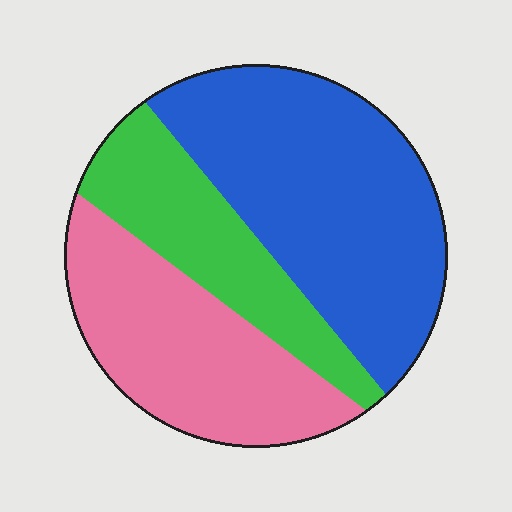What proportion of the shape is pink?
Pink covers 31% of the shape.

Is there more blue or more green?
Blue.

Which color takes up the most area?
Blue, at roughly 45%.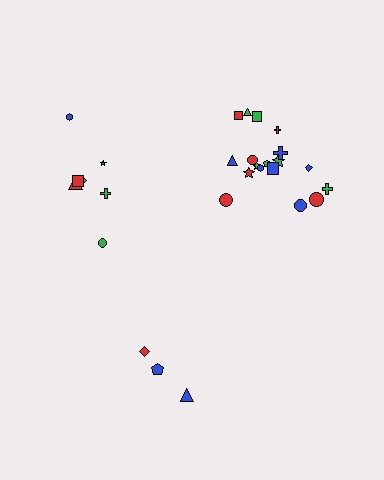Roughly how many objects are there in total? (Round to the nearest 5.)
Roughly 30 objects in total.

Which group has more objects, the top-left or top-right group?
The top-right group.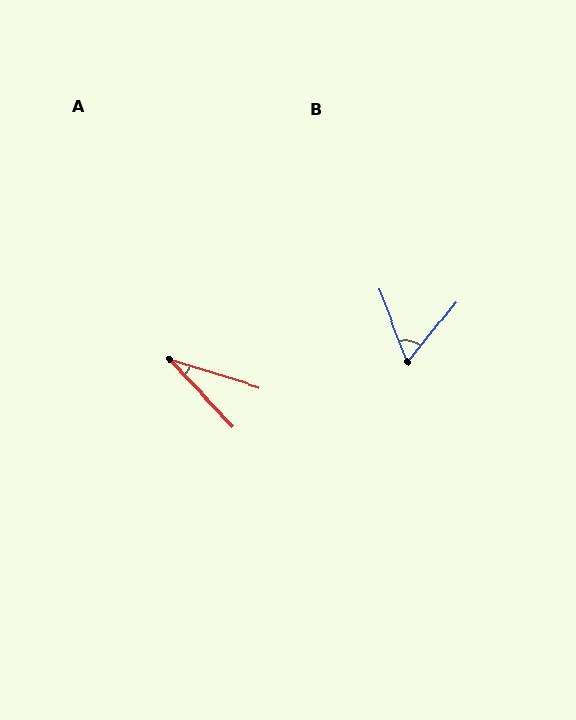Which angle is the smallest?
A, at approximately 29 degrees.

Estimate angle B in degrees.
Approximately 60 degrees.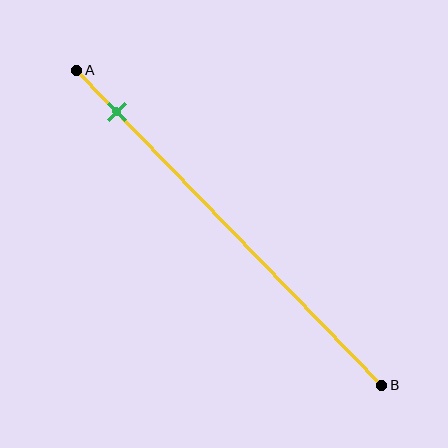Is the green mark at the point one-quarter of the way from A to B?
No, the mark is at about 15% from A, not at the 25% one-quarter point.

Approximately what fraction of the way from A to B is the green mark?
The green mark is approximately 15% of the way from A to B.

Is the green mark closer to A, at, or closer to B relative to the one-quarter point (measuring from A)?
The green mark is closer to point A than the one-quarter point of segment AB.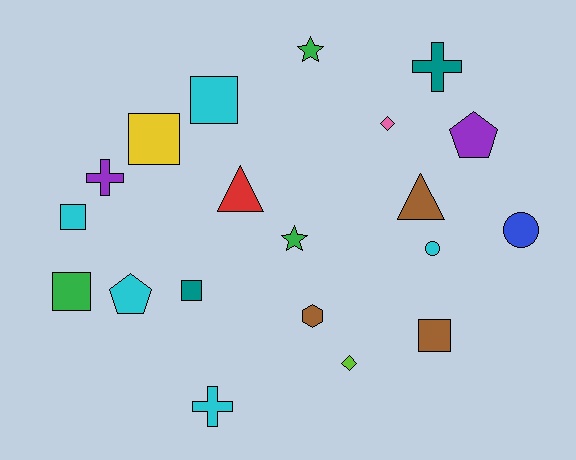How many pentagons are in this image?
There are 2 pentagons.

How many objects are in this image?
There are 20 objects.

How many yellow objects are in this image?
There is 1 yellow object.